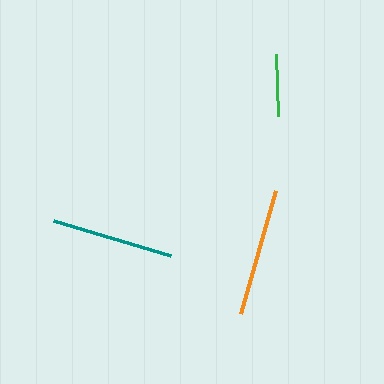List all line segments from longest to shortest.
From longest to shortest: orange, teal, green.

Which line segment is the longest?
The orange line is the longest at approximately 128 pixels.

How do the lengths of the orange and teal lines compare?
The orange and teal lines are approximately the same length.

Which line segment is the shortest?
The green line is the shortest at approximately 62 pixels.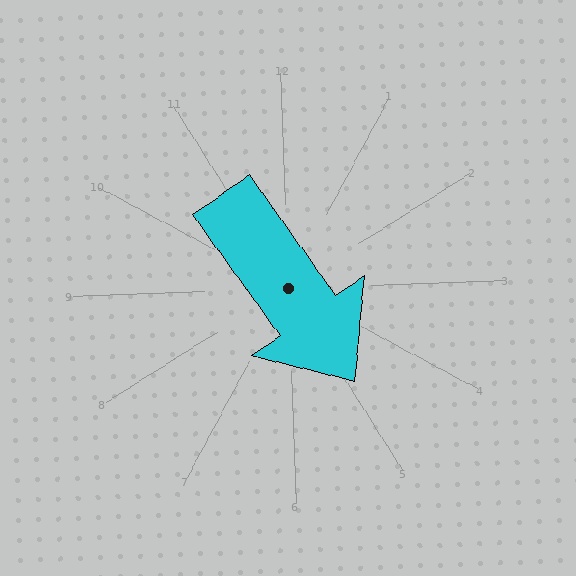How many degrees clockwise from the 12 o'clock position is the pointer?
Approximately 146 degrees.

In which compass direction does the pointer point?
Southeast.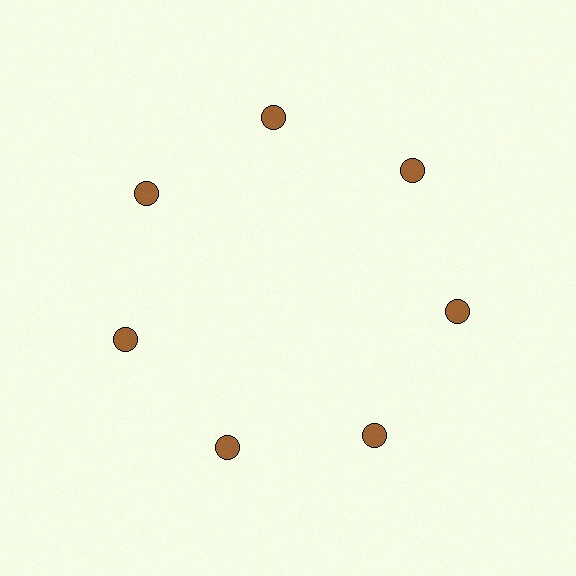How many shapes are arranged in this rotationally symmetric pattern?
There are 7 shapes, arranged in 7 groups of 1.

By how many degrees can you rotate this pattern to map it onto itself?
The pattern maps onto itself every 51 degrees of rotation.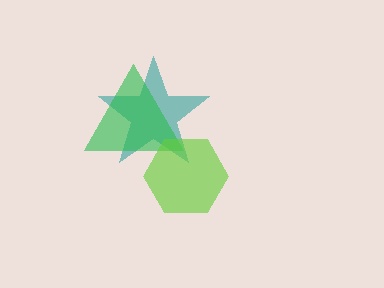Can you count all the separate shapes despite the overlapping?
Yes, there are 3 separate shapes.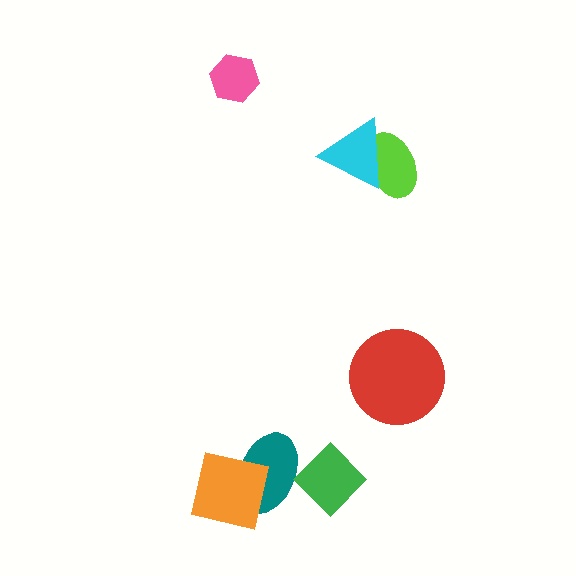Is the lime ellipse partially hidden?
Yes, it is partially covered by another shape.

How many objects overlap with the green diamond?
1 object overlaps with the green diamond.